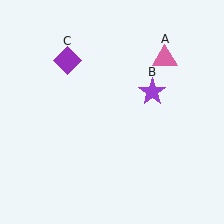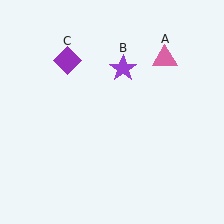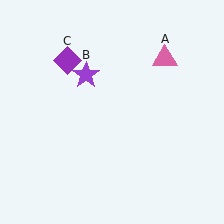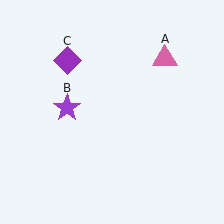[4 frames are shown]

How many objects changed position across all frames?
1 object changed position: purple star (object B).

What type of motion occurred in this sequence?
The purple star (object B) rotated counterclockwise around the center of the scene.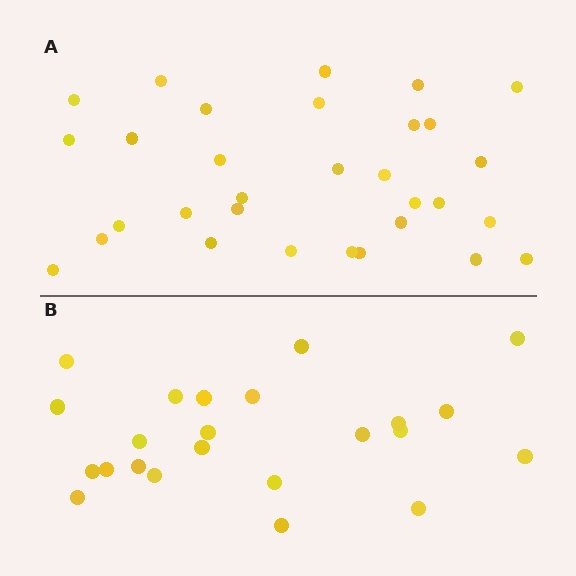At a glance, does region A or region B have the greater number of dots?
Region A (the top region) has more dots.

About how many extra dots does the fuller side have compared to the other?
Region A has roughly 8 or so more dots than region B.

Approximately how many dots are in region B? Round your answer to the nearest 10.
About 20 dots. (The exact count is 23, which rounds to 20.)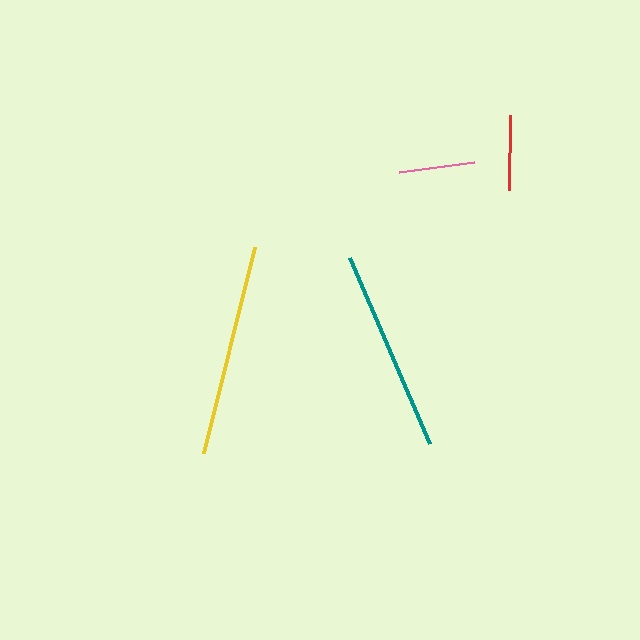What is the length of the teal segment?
The teal segment is approximately 201 pixels long.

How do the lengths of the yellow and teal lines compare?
The yellow and teal lines are approximately the same length.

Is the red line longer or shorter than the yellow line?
The yellow line is longer than the red line.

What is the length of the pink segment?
The pink segment is approximately 76 pixels long.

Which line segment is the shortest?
The red line is the shortest at approximately 75 pixels.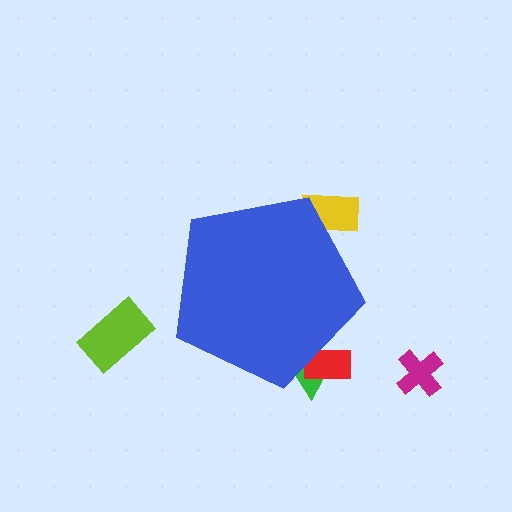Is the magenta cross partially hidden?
No, the magenta cross is fully visible.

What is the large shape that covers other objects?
A blue pentagon.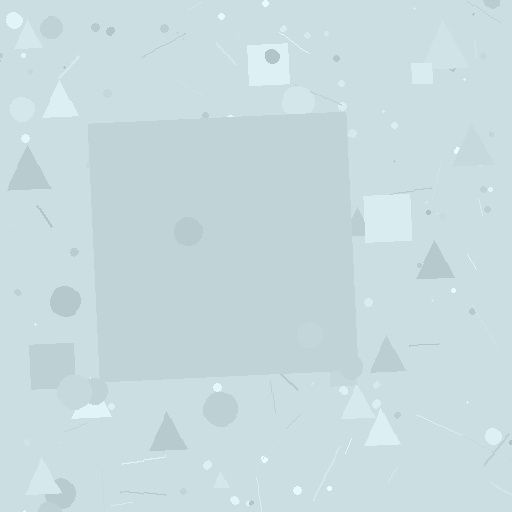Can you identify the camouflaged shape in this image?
The camouflaged shape is a square.